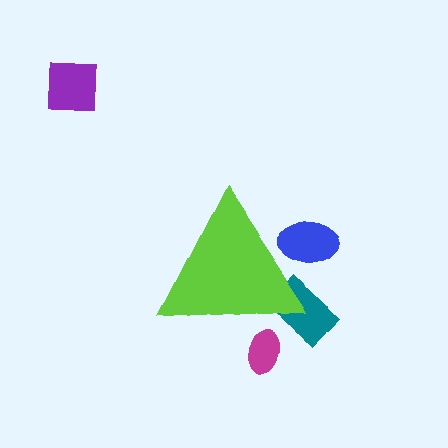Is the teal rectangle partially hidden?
Yes, the teal rectangle is partially hidden behind the lime triangle.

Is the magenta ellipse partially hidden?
Yes, the magenta ellipse is partially hidden behind the lime triangle.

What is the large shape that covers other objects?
A lime triangle.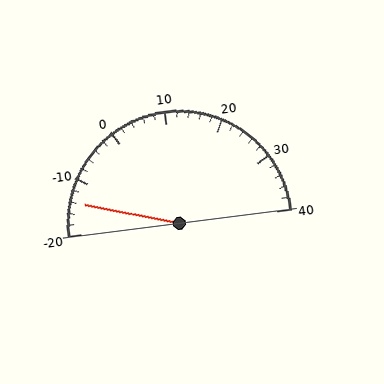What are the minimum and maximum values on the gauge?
The gauge ranges from -20 to 40.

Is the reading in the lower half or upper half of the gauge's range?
The reading is in the lower half of the range (-20 to 40).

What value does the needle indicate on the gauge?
The needle indicates approximately -14.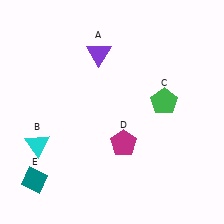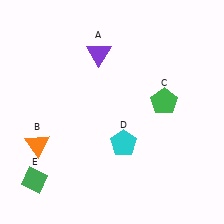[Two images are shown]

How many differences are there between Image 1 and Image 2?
There are 3 differences between the two images.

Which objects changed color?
B changed from cyan to orange. D changed from magenta to cyan. E changed from teal to green.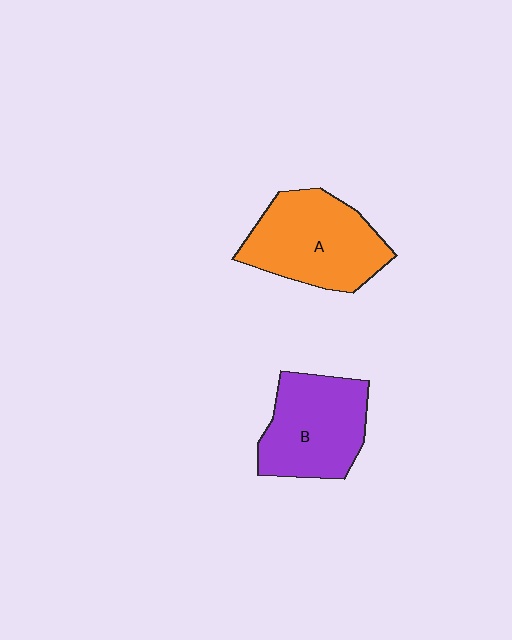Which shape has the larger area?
Shape A (orange).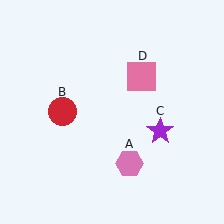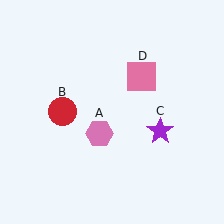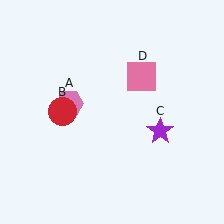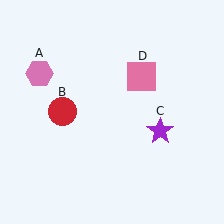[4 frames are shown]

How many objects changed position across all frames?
1 object changed position: pink hexagon (object A).